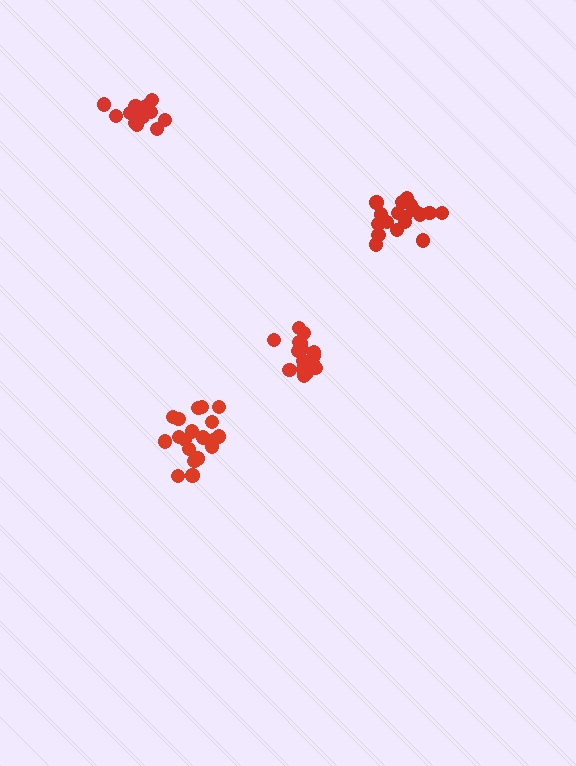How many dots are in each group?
Group 1: 14 dots, Group 2: 19 dots, Group 3: 17 dots, Group 4: 18 dots (68 total).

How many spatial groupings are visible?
There are 4 spatial groupings.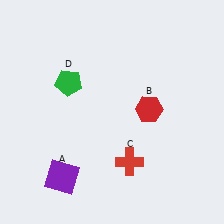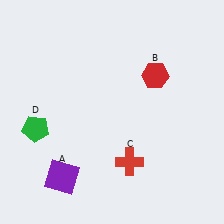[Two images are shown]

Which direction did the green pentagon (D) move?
The green pentagon (D) moved down.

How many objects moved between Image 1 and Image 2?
2 objects moved between the two images.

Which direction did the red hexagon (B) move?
The red hexagon (B) moved up.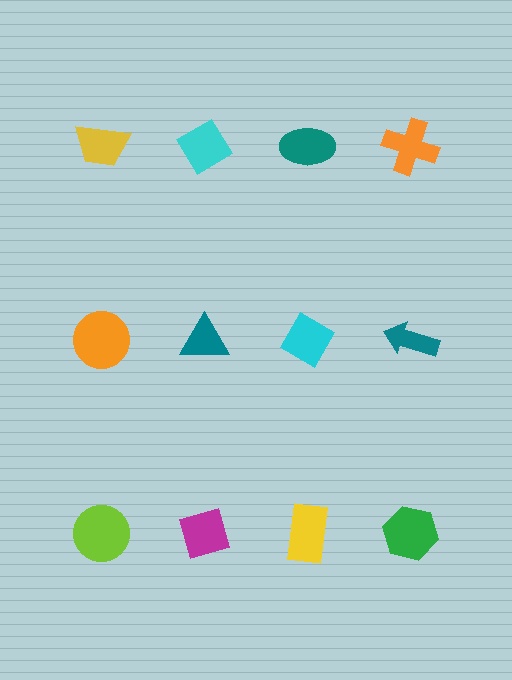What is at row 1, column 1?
A yellow trapezoid.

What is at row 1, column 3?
A teal ellipse.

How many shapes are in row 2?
4 shapes.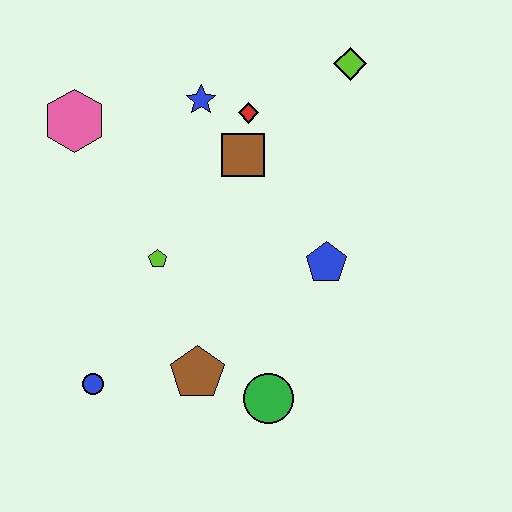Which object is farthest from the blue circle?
The lime diamond is farthest from the blue circle.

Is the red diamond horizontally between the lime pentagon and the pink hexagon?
No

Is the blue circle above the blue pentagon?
No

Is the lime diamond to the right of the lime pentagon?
Yes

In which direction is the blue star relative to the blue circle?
The blue star is above the blue circle.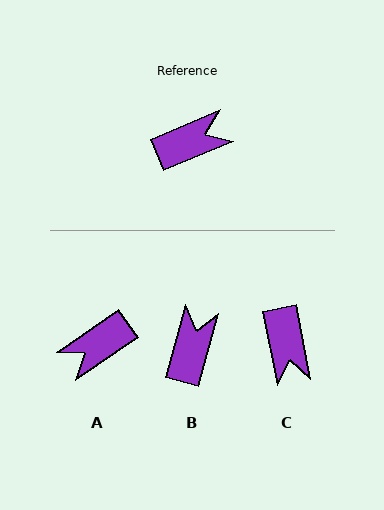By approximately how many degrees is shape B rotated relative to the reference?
Approximately 51 degrees counter-clockwise.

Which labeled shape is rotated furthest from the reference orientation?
A, about 169 degrees away.